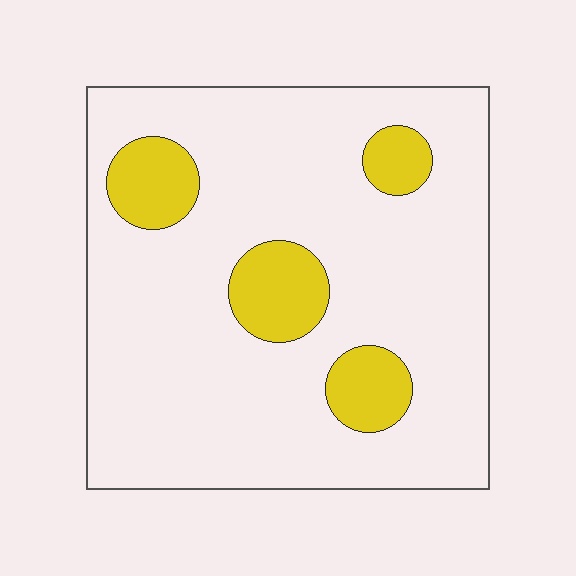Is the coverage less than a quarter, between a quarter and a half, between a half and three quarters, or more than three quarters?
Less than a quarter.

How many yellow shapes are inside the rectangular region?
4.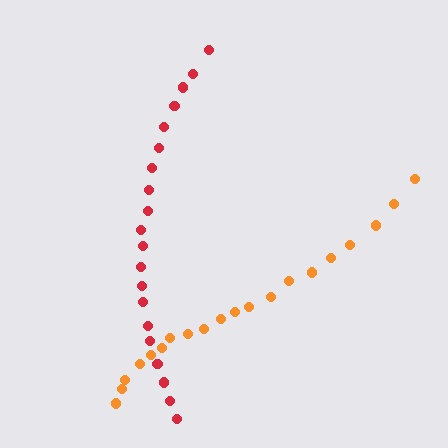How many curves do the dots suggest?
There are 2 distinct paths.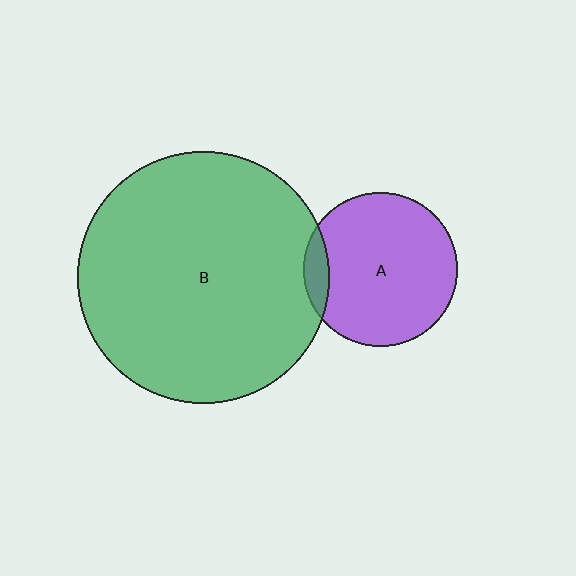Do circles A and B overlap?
Yes.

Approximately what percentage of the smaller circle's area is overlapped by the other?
Approximately 10%.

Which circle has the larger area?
Circle B (green).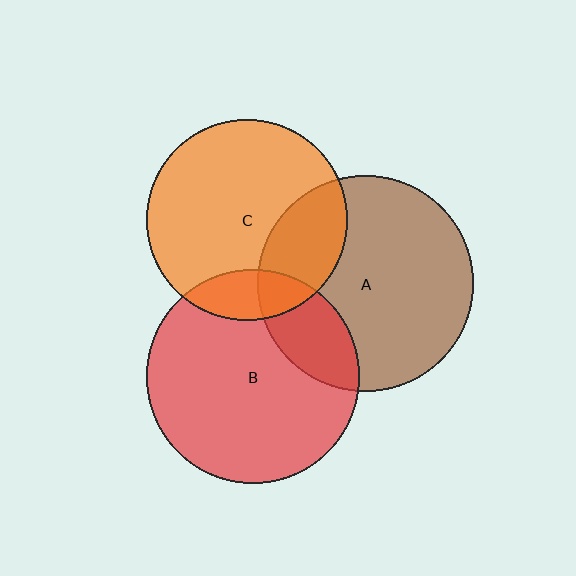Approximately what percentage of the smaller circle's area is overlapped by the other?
Approximately 20%.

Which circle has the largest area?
Circle A (brown).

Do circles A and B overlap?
Yes.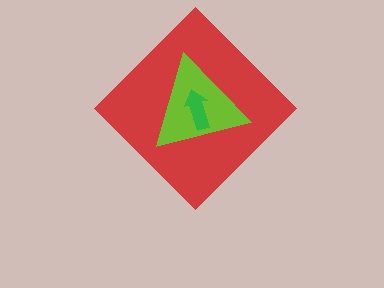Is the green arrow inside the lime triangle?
Yes.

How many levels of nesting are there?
3.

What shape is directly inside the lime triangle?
The green arrow.